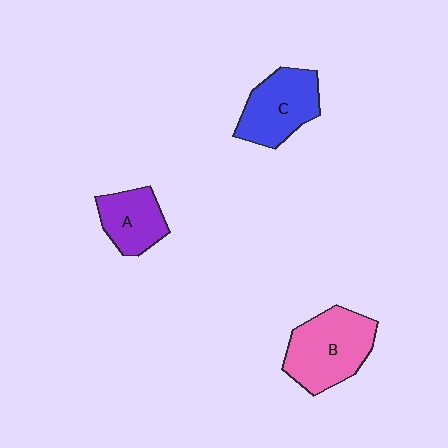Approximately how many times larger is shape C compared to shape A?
Approximately 1.3 times.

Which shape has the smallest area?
Shape A (purple).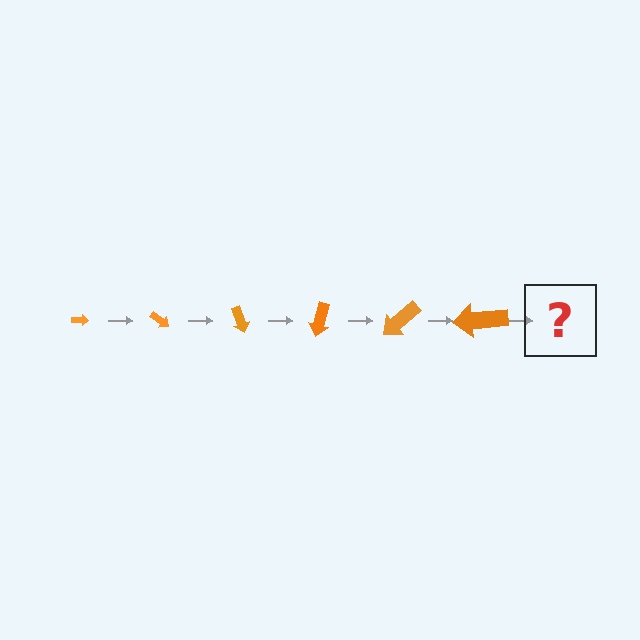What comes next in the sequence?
The next element should be an arrow, larger than the previous one and rotated 210 degrees from the start.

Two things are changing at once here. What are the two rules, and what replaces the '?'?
The two rules are that the arrow grows larger each step and it rotates 35 degrees each step. The '?' should be an arrow, larger than the previous one and rotated 210 degrees from the start.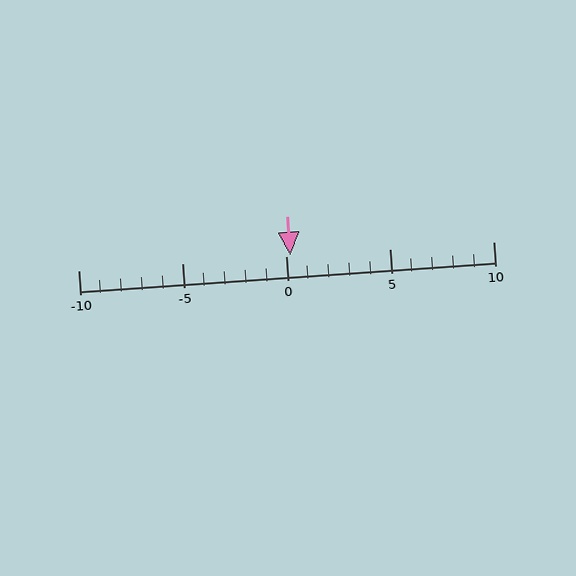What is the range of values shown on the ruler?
The ruler shows values from -10 to 10.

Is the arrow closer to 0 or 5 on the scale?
The arrow is closer to 0.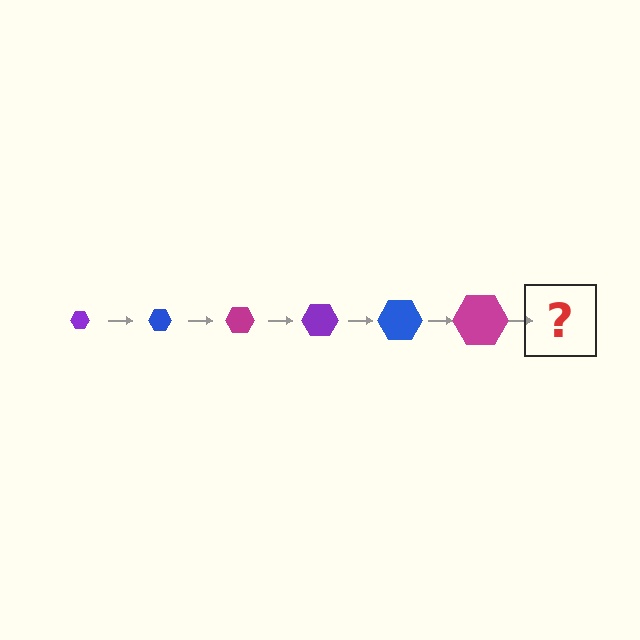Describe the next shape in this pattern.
It should be a purple hexagon, larger than the previous one.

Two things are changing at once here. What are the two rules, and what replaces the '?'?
The two rules are that the hexagon grows larger each step and the color cycles through purple, blue, and magenta. The '?' should be a purple hexagon, larger than the previous one.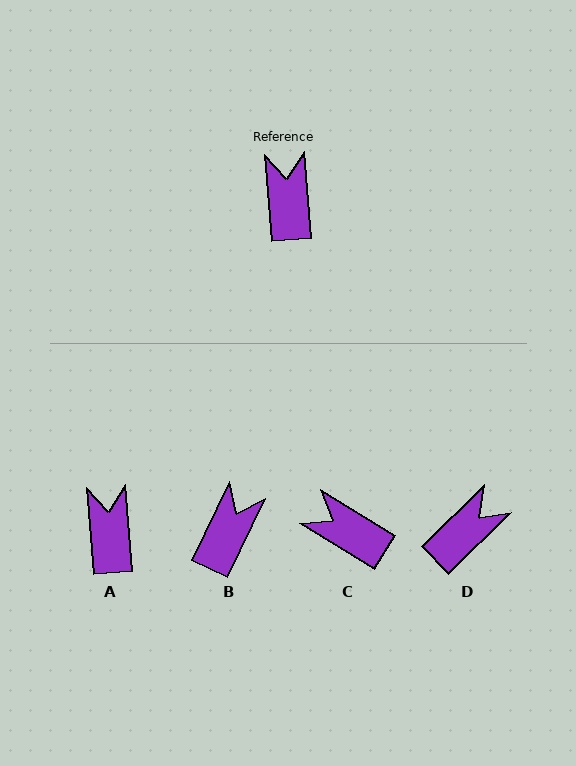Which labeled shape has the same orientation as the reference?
A.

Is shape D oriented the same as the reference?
No, it is off by about 50 degrees.